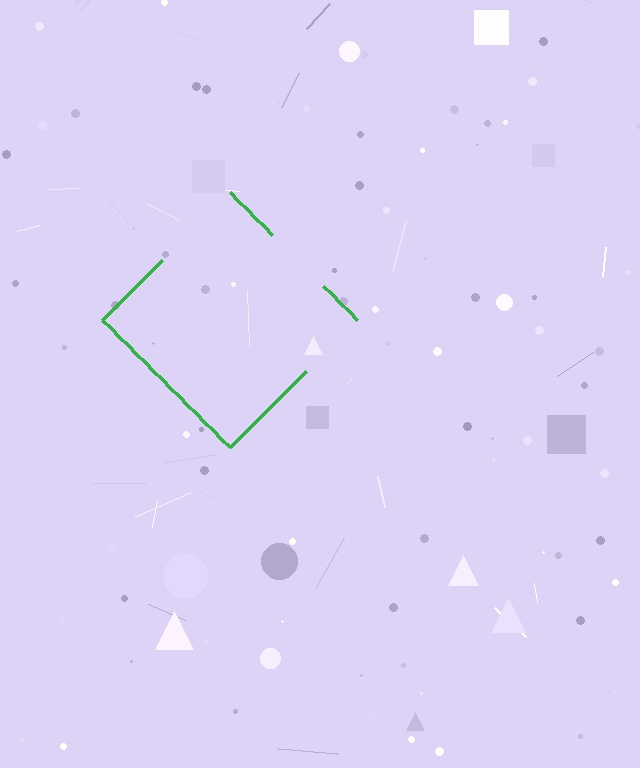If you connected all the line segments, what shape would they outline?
They would outline a diamond.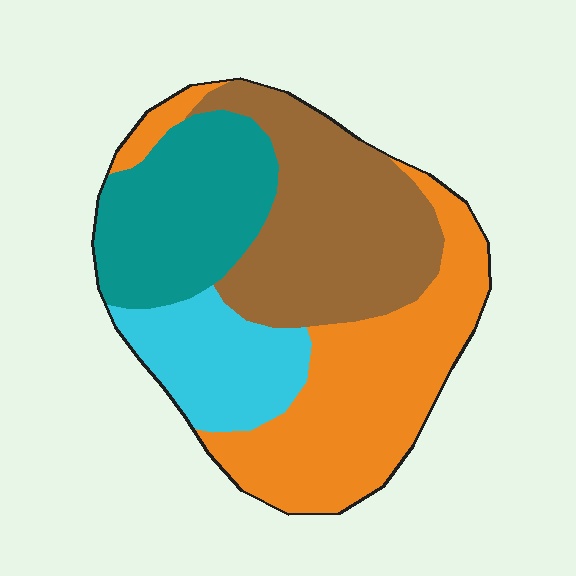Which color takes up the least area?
Cyan, at roughly 15%.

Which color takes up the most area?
Orange, at roughly 35%.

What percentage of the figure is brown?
Brown takes up between a quarter and a half of the figure.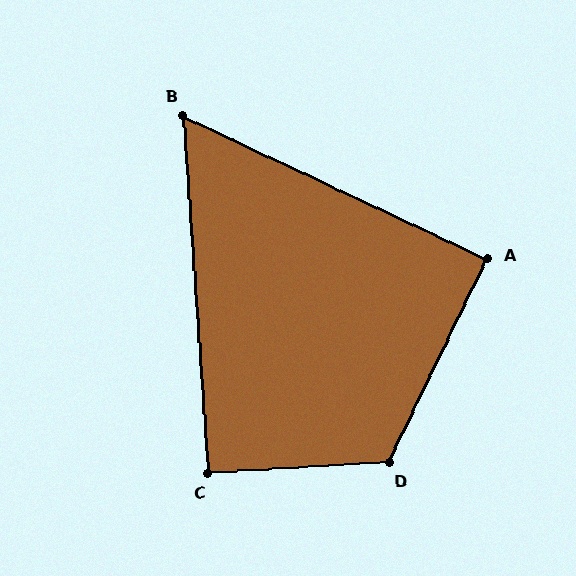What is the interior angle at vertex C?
Approximately 91 degrees (approximately right).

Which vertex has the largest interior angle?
D, at approximately 119 degrees.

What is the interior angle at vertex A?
Approximately 89 degrees (approximately right).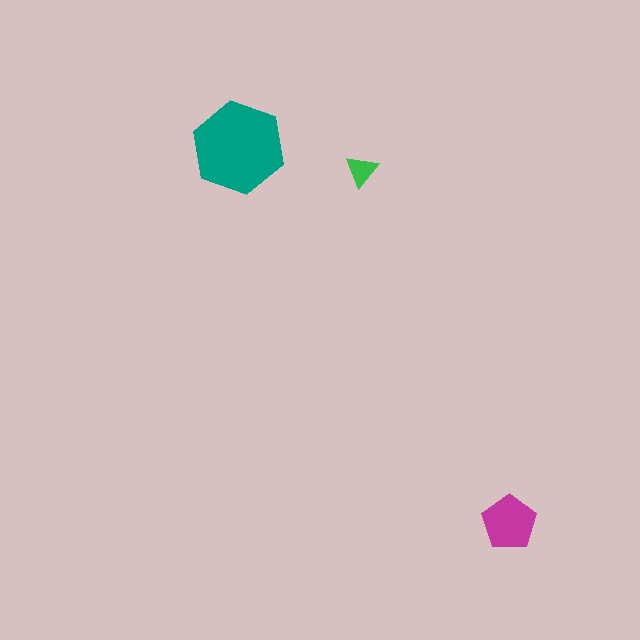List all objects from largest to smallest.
The teal hexagon, the magenta pentagon, the green triangle.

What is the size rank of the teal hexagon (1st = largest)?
1st.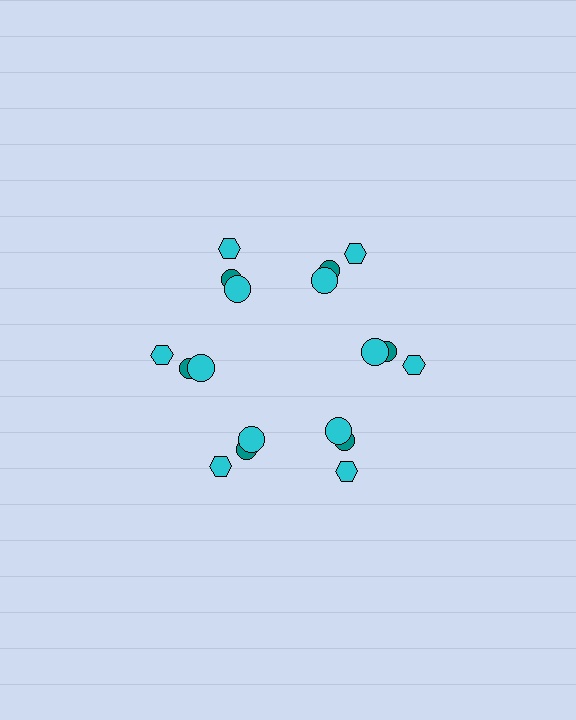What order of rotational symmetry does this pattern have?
This pattern has 6-fold rotational symmetry.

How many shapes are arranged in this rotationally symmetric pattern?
There are 18 shapes, arranged in 6 groups of 3.